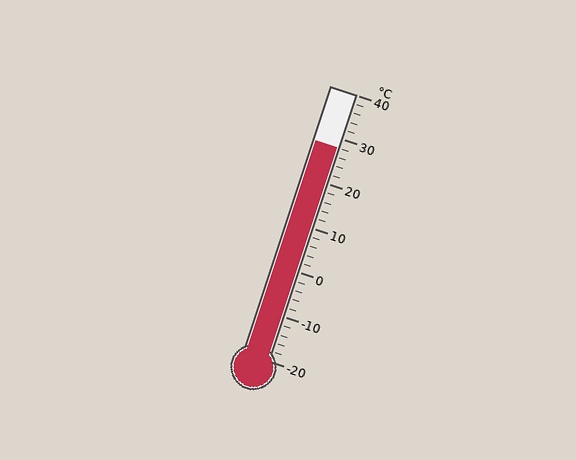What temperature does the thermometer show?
The thermometer shows approximately 28°C.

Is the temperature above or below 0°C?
The temperature is above 0°C.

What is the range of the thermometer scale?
The thermometer scale ranges from -20°C to 40°C.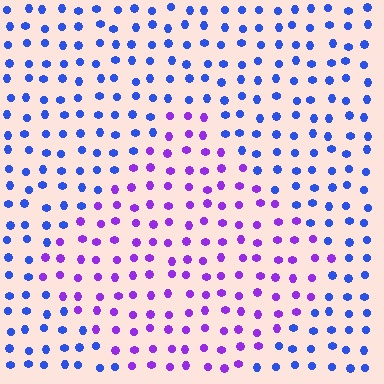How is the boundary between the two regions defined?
The boundary is defined purely by a slight shift in hue (about 48 degrees). Spacing, size, and orientation are identical on both sides.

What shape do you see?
I see a diamond.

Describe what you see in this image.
The image is filled with small blue elements in a uniform arrangement. A diamond-shaped region is visible where the elements are tinted to a slightly different hue, forming a subtle color boundary.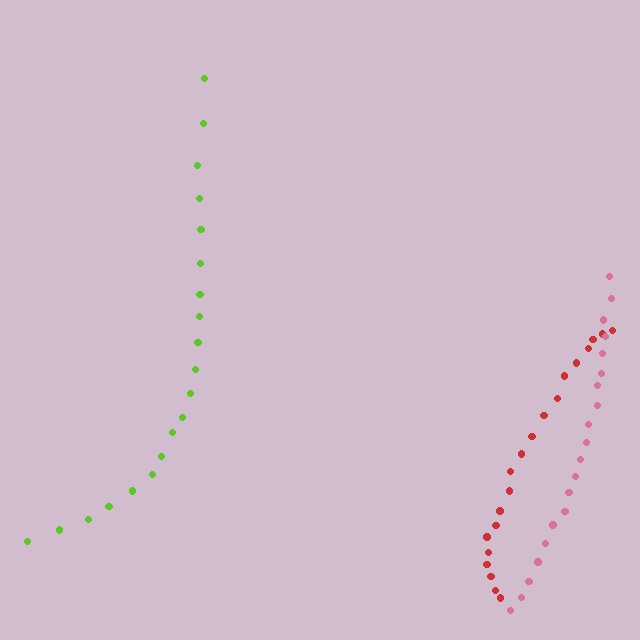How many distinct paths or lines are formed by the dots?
There are 3 distinct paths.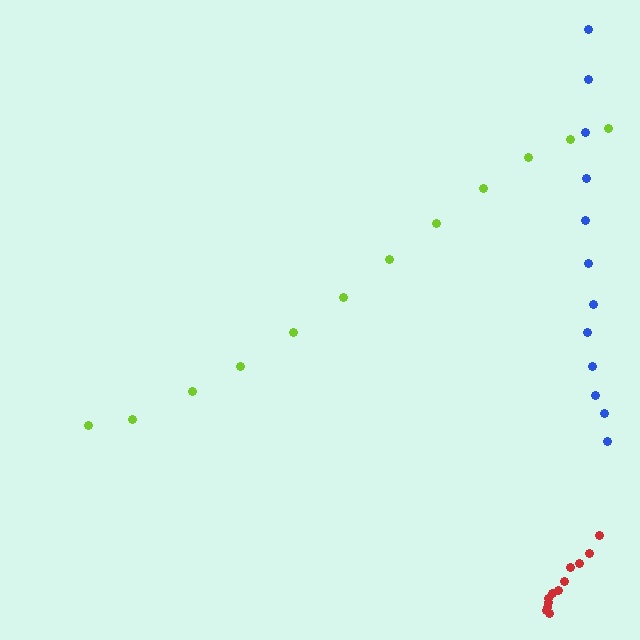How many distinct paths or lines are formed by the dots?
There are 3 distinct paths.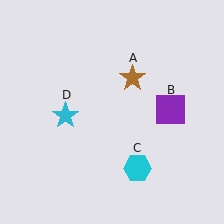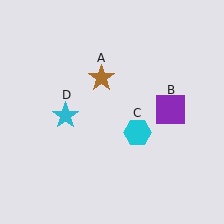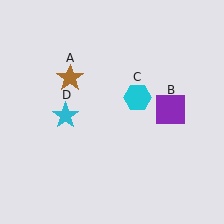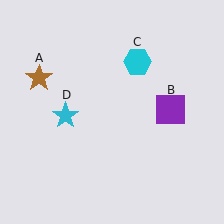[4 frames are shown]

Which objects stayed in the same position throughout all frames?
Purple square (object B) and cyan star (object D) remained stationary.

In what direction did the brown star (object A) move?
The brown star (object A) moved left.